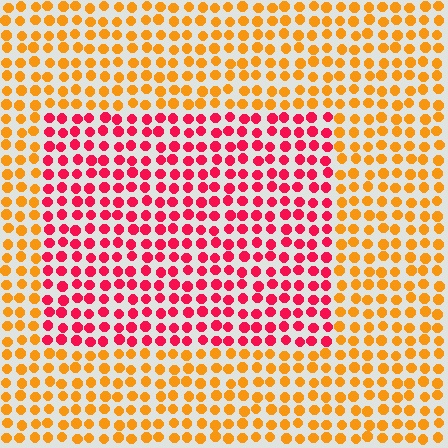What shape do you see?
I see a rectangle.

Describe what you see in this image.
The image is filled with small orange elements in a uniform arrangement. A rectangle-shaped region is visible where the elements are tinted to a slightly different hue, forming a subtle color boundary.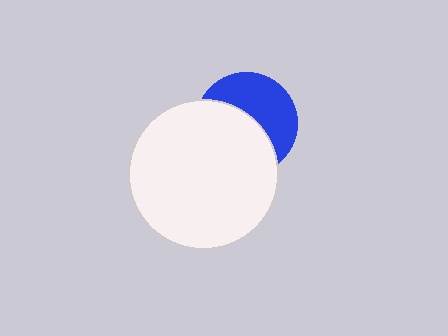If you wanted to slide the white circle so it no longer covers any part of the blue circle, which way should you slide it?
Slide it toward the lower-left — that is the most direct way to separate the two shapes.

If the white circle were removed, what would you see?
You would see the complete blue circle.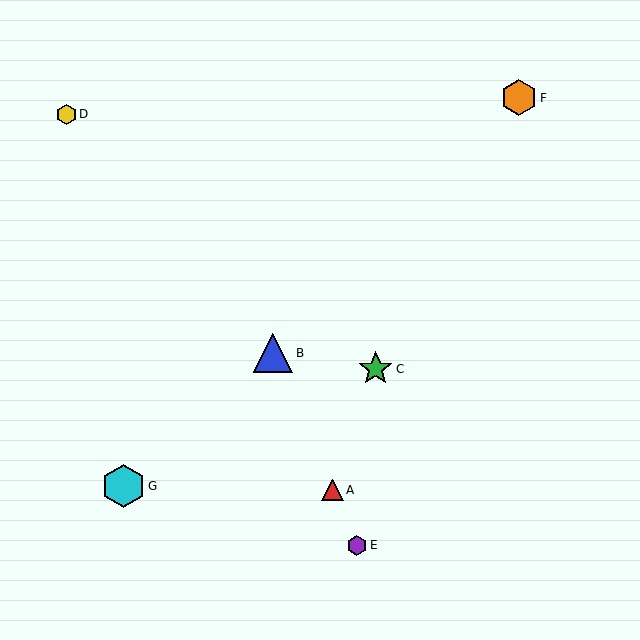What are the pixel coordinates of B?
Object B is at (273, 353).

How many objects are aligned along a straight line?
3 objects (A, B, E) are aligned along a straight line.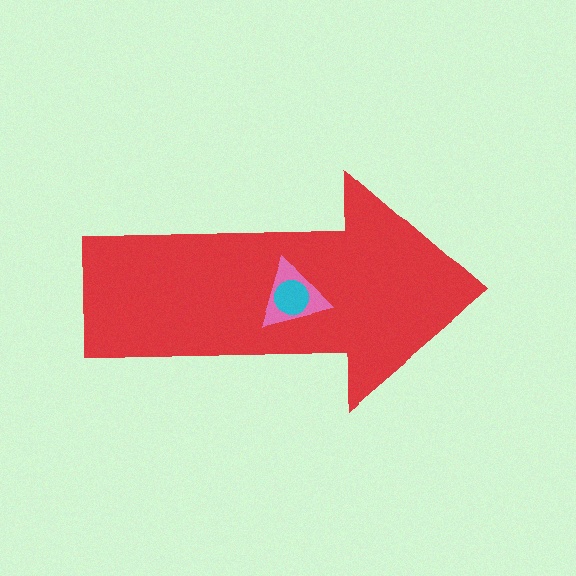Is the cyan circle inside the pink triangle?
Yes.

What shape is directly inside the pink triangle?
The cyan circle.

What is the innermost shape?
The cyan circle.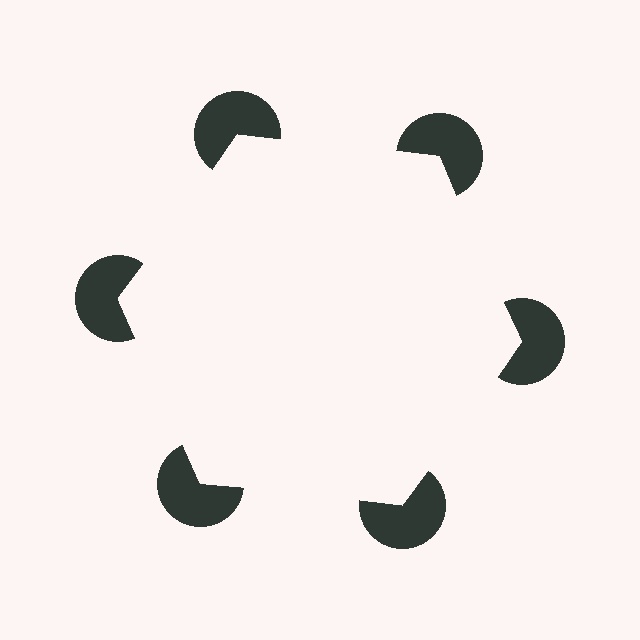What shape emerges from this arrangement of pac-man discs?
An illusory hexagon — its edges are inferred from the aligned wedge cuts in the pac-man discs, not physically drawn.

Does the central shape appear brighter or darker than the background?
It typically appears slightly brighter than the background, even though no actual brightness change is drawn.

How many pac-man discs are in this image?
There are 6 — one at each vertex of the illusory hexagon.